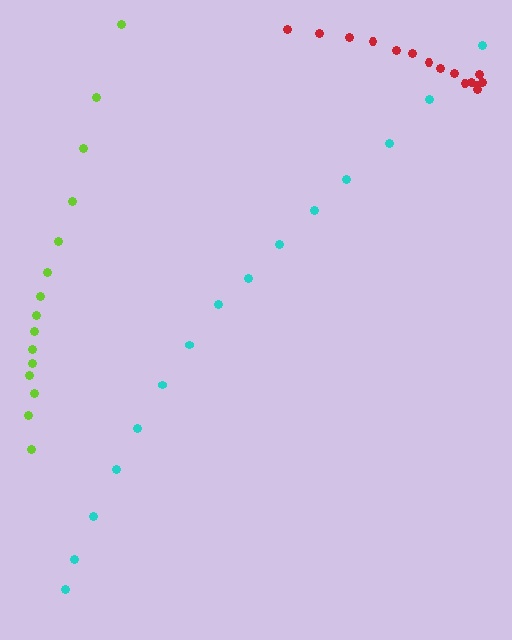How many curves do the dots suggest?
There are 3 distinct paths.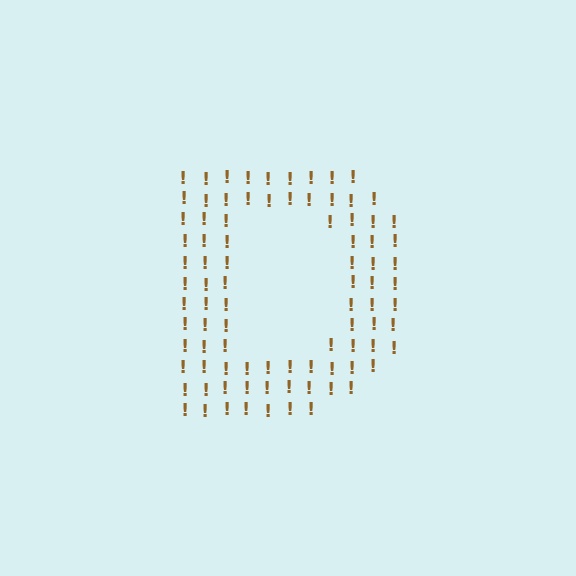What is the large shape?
The large shape is the letter D.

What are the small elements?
The small elements are exclamation marks.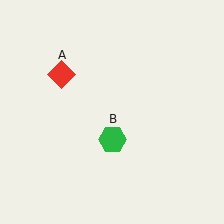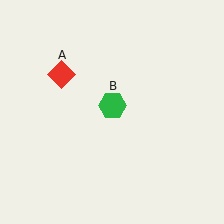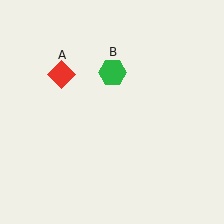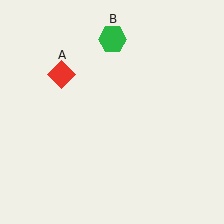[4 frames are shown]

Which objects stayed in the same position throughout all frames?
Red diamond (object A) remained stationary.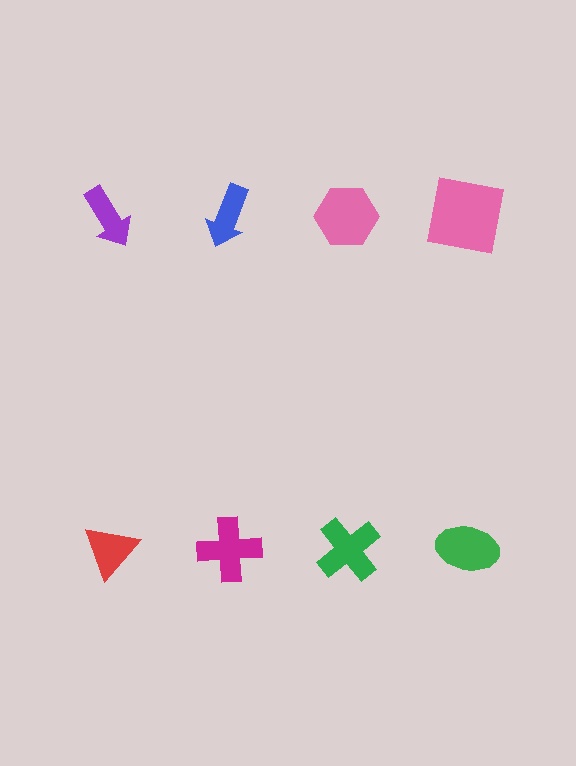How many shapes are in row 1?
4 shapes.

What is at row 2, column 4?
A green ellipse.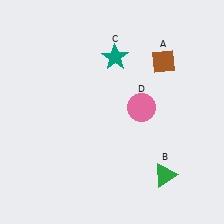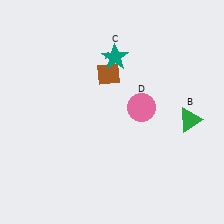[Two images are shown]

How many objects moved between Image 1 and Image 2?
2 objects moved between the two images.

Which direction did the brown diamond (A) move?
The brown diamond (A) moved left.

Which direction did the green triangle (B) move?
The green triangle (B) moved up.